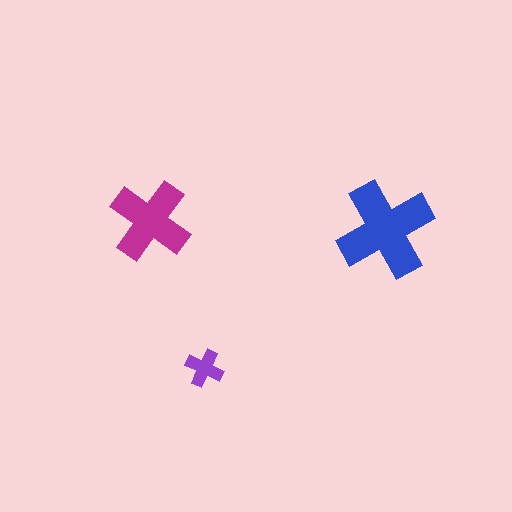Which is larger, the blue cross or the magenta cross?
The blue one.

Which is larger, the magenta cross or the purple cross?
The magenta one.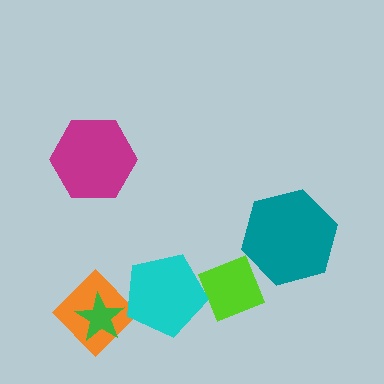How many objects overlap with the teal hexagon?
0 objects overlap with the teal hexagon.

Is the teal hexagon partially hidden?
No, no other shape covers it.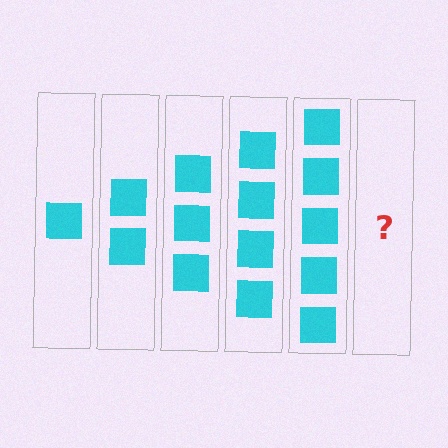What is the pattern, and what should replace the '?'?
The pattern is that each step adds one more square. The '?' should be 6 squares.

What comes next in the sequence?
The next element should be 6 squares.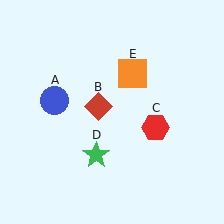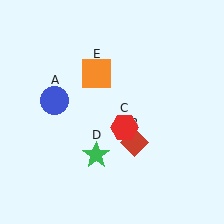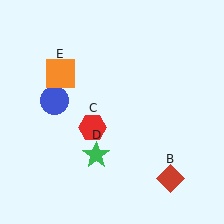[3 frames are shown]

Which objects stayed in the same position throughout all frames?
Blue circle (object A) and green star (object D) remained stationary.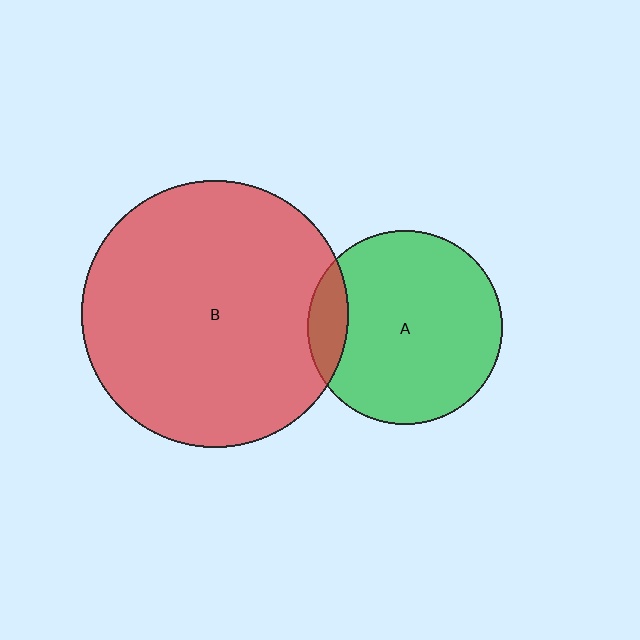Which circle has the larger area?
Circle B (red).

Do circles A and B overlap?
Yes.